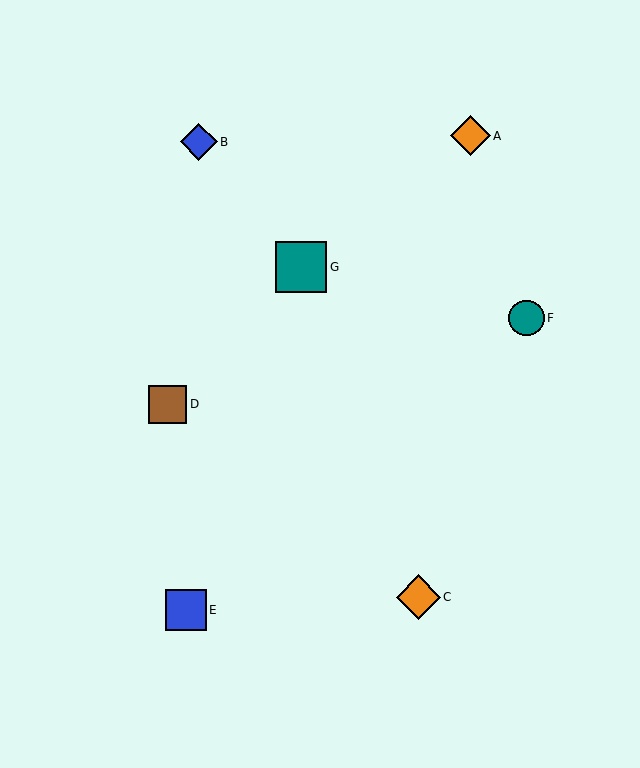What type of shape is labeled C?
Shape C is an orange diamond.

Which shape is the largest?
The teal square (labeled G) is the largest.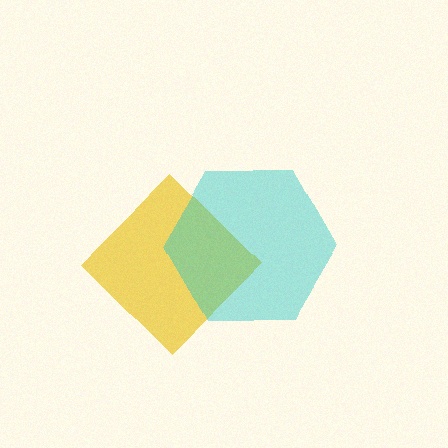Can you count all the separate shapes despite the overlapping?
Yes, there are 2 separate shapes.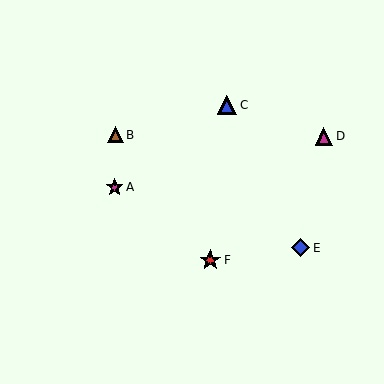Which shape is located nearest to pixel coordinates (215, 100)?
The blue triangle (labeled C) at (227, 105) is nearest to that location.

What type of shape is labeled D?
Shape D is a magenta triangle.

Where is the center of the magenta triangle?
The center of the magenta triangle is at (324, 136).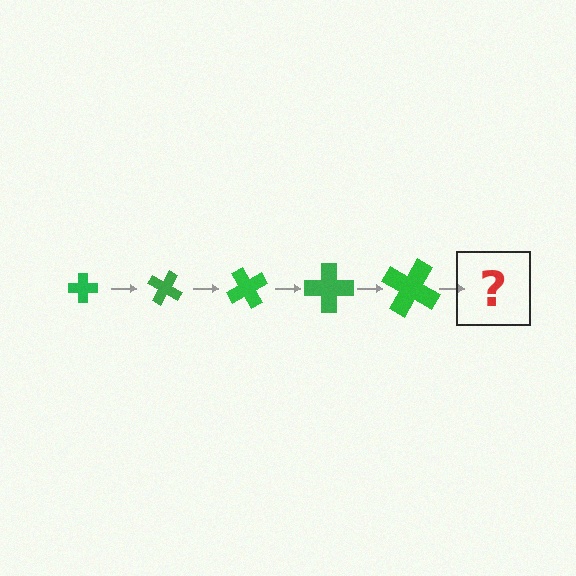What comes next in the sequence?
The next element should be a cross, larger than the previous one and rotated 150 degrees from the start.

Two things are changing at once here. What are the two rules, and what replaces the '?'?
The two rules are that the cross grows larger each step and it rotates 30 degrees each step. The '?' should be a cross, larger than the previous one and rotated 150 degrees from the start.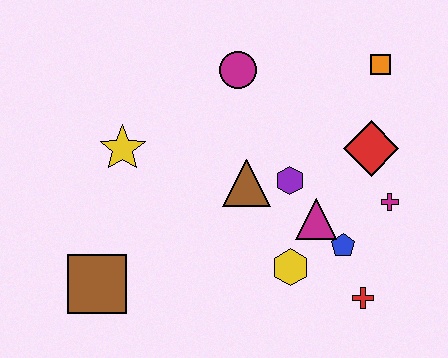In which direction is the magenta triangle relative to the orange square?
The magenta triangle is below the orange square.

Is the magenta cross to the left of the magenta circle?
No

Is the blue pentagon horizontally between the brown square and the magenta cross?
Yes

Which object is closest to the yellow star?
The brown triangle is closest to the yellow star.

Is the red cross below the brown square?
Yes